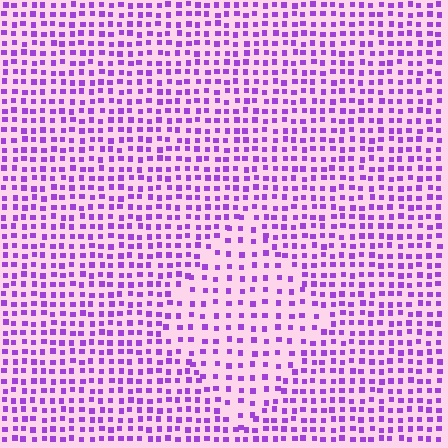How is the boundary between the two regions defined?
The boundary is defined by a change in element density (approximately 1.6x ratio). All elements are the same color, size, and shape.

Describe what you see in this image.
The image contains small purple elements arranged at two different densities. A diamond-shaped region is visible where the elements are less densely packed than the surrounding area.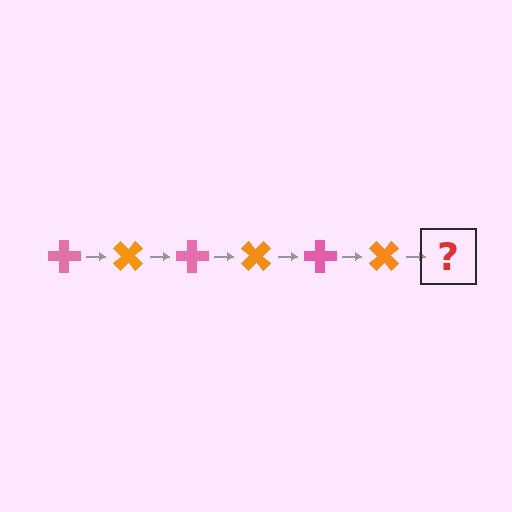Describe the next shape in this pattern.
It should be a pink cross, rotated 270 degrees from the start.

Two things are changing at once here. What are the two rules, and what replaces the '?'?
The two rules are that it rotates 45 degrees each step and the color cycles through pink and orange. The '?' should be a pink cross, rotated 270 degrees from the start.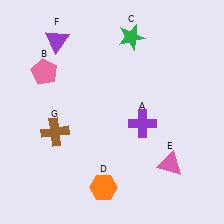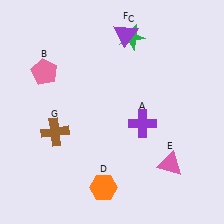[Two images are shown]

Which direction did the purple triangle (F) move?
The purple triangle (F) moved right.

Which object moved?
The purple triangle (F) moved right.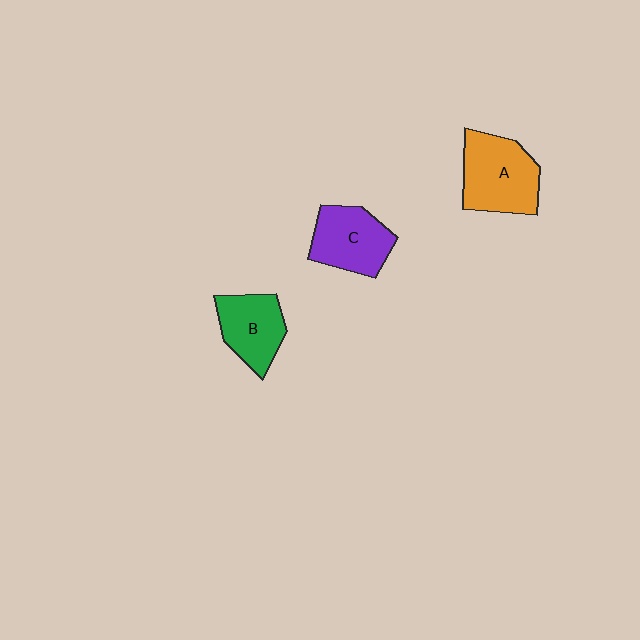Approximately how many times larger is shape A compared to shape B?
Approximately 1.3 times.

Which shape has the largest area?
Shape A (orange).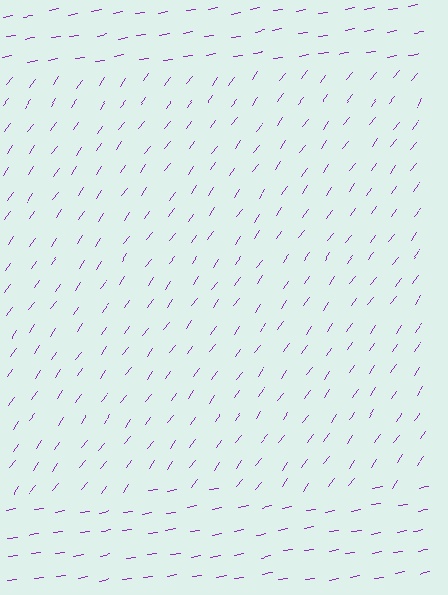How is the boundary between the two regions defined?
The boundary is defined purely by a change in line orientation (approximately 45 degrees difference). All lines are the same color and thickness.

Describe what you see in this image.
The image is filled with small purple line segments. A rectangle region in the image has lines oriented differently from the surrounding lines, creating a visible texture boundary.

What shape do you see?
I see a rectangle.